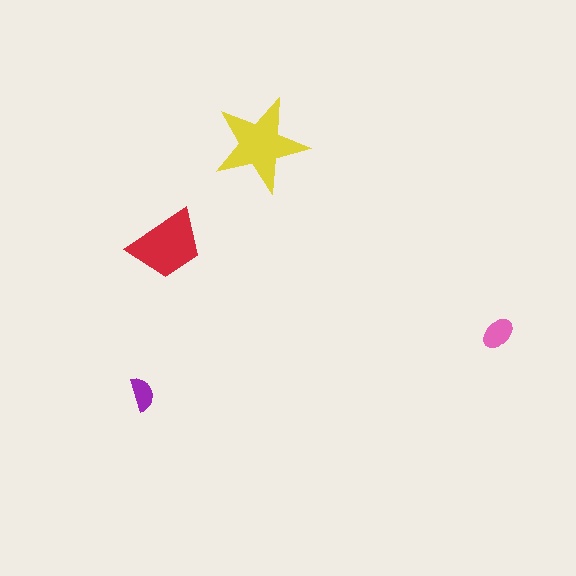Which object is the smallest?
The purple semicircle.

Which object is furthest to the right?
The pink ellipse is rightmost.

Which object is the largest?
The yellow star.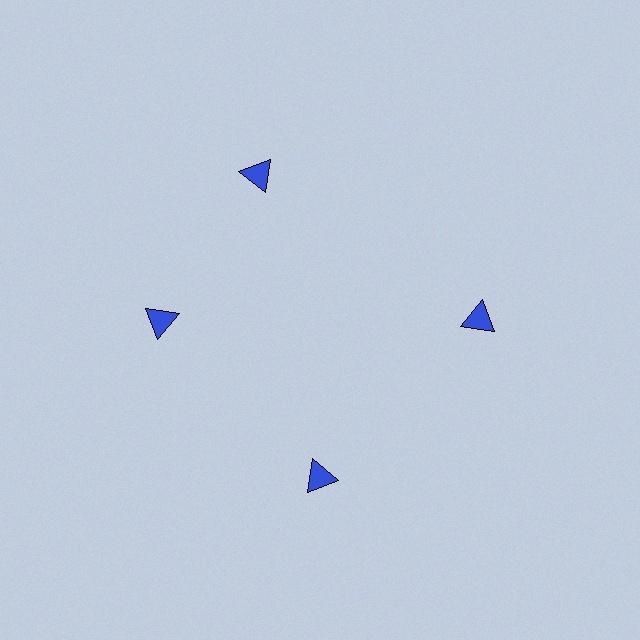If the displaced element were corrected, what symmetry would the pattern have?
It would have 4-fold rotational symmetry — the pattern would map onto itself every 90 degrees.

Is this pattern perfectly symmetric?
No. The 4 blue triangles are arranged in a ring, but one element near the 12 o'clock position is rotated out of alignment along the ring, breaking the 4-fold rotational symmetry.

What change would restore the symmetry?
The symmetry would be restored by rotating it back into even spacing with its neighbors so that all 4 triangles sit at equal angles and equal distance from the center.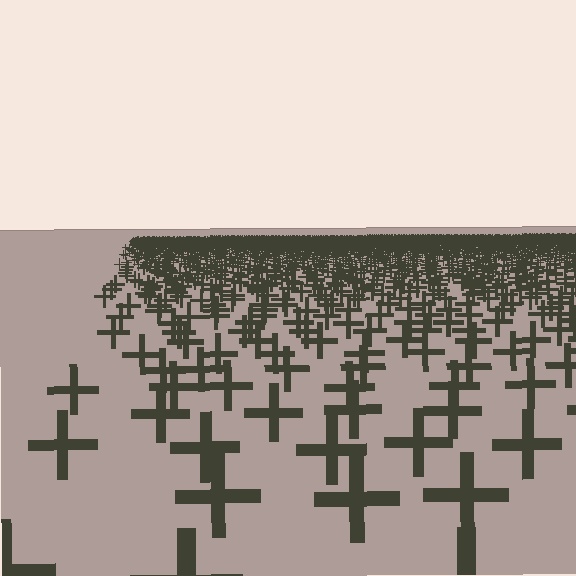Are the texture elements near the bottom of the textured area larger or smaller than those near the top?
Larger. Near the bottom, elements are closer to the viewer and appear at a bigger on-screen size.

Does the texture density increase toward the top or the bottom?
Density increases toward the top.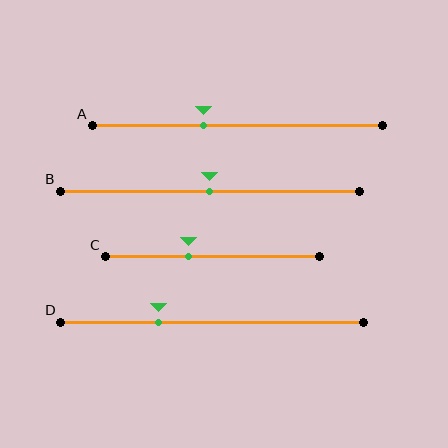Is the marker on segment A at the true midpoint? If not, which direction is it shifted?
No, the marker on segment A is shifted to the left by about 11% of the segment length.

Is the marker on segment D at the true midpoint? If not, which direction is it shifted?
No, the marker on segment D is shifted to the left by about 17% of the segment length.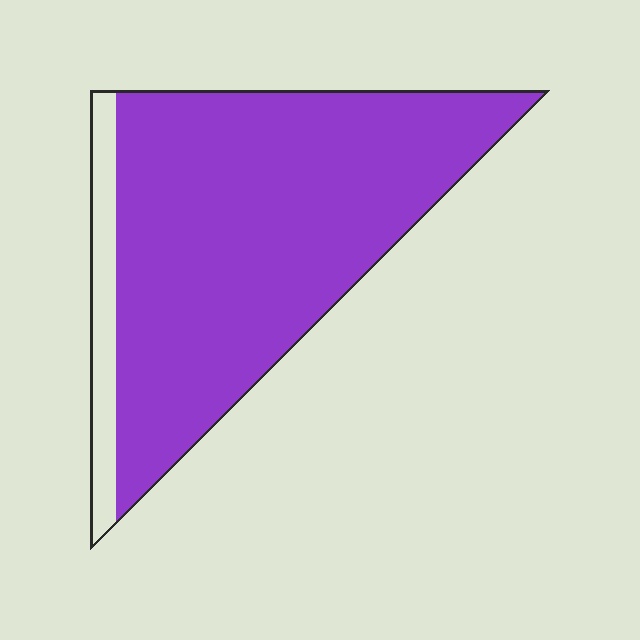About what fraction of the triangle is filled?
About nine tenths (9/10).